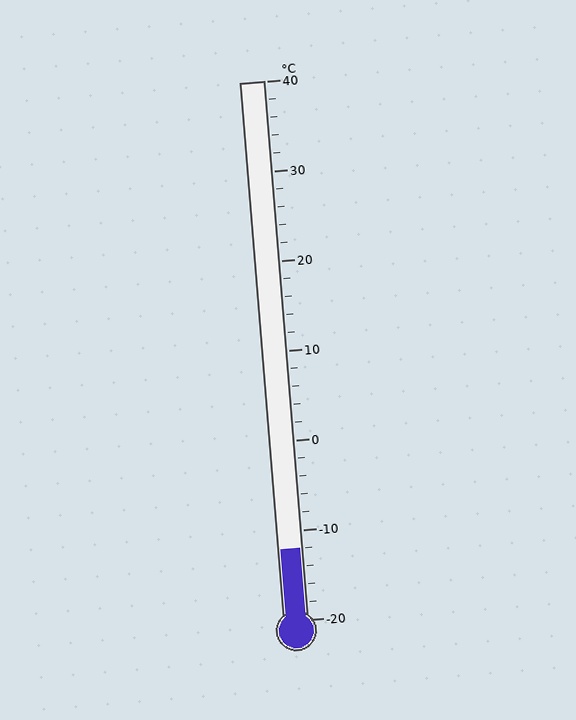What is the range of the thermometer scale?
The thermometer scale ranges from -20°C to 40°C.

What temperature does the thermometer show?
The thermometer shows approximately -12°C.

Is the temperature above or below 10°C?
The temperature is below 10°C.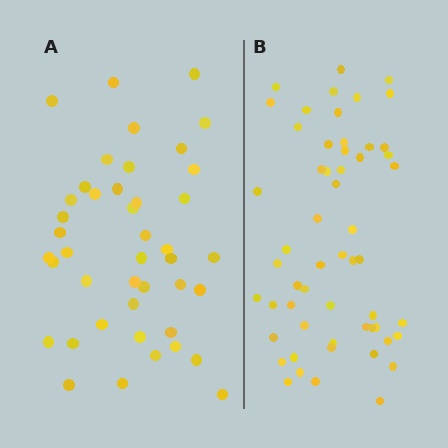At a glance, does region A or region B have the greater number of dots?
Region B (the right region) has more dots.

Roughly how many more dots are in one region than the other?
Region B has approximately 15 more dots than region A.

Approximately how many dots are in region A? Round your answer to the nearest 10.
About 40 dots. (The exact count is 43, which rounds to 40.)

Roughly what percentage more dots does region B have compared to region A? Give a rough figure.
About 30% more.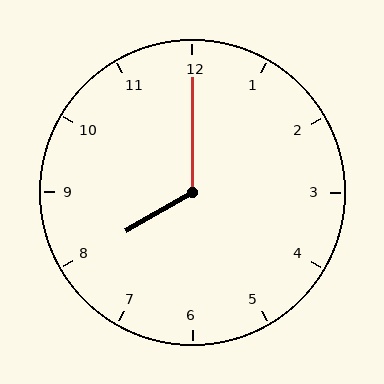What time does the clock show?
8:00.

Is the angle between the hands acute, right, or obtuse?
It is obtuse.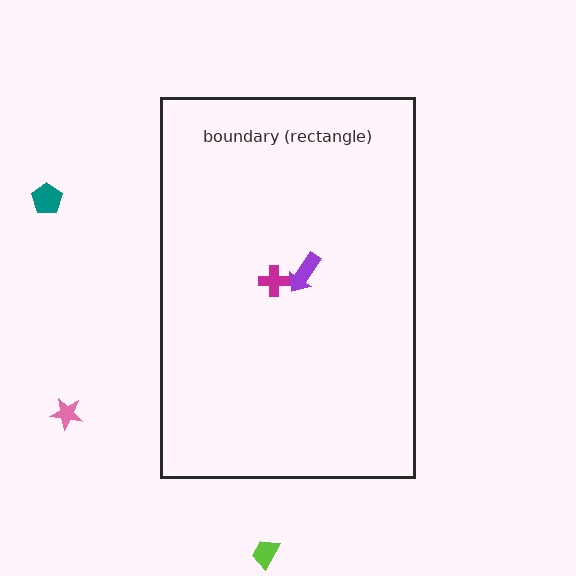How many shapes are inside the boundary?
2 inside, 3 outside.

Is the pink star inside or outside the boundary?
Outside.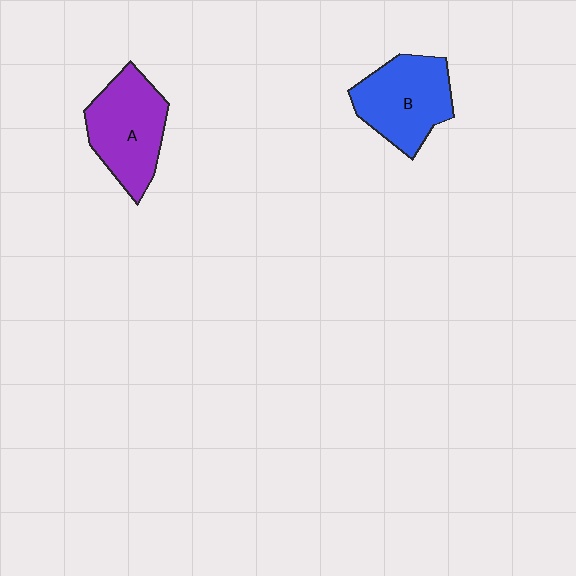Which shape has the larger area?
Shape A (purple).